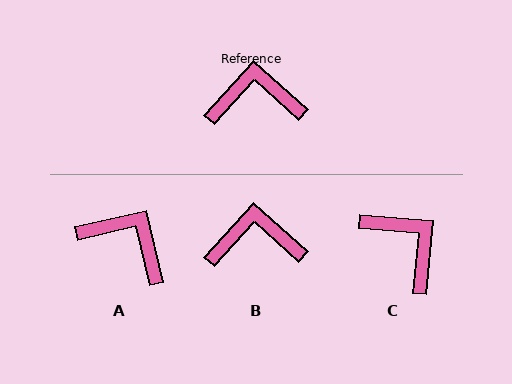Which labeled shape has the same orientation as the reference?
B.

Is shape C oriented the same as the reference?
No, it is off by about 53 degrees.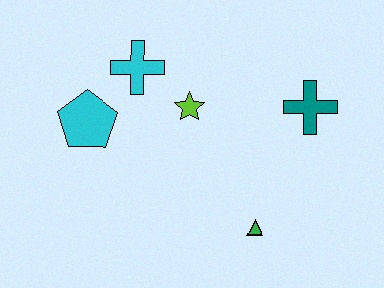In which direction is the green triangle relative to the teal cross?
The green triangle is below the teal cross.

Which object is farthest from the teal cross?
The cyan pentagon is farthest from the teal cross.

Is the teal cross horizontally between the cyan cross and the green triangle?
No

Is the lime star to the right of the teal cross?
No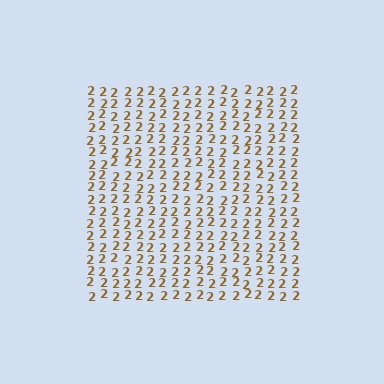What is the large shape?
The large shape is a square.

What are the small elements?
The small elements are digit 2's.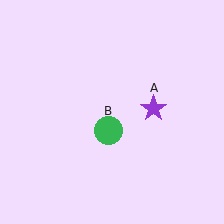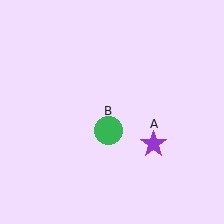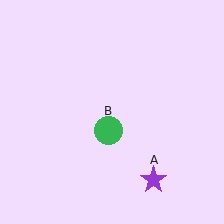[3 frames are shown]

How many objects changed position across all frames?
1 object changed position: purple star (object A).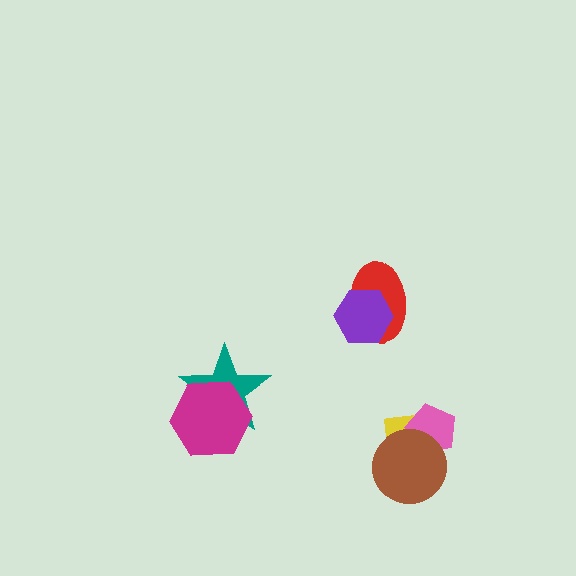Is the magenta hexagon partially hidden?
No, no other shape covers it.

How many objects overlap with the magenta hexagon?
1 object overlaps with the magenta hexagon.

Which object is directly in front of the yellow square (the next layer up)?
The pink pentagon is directly in front of the yellow square.